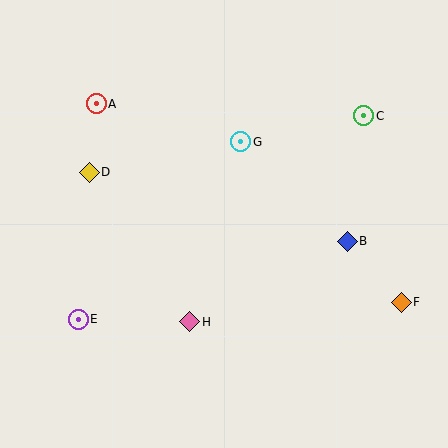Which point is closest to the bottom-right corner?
Point F is closest to the bottom-right corner.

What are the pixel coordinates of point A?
Point A is at (96, 104).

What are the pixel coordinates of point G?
Point G is at (241, 142).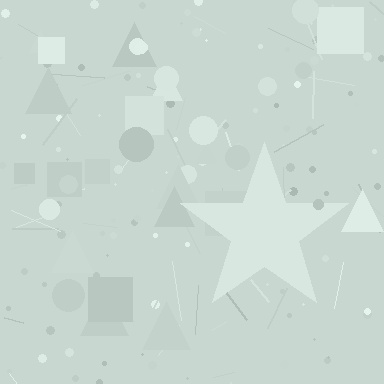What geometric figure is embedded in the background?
A star is embedded in the background.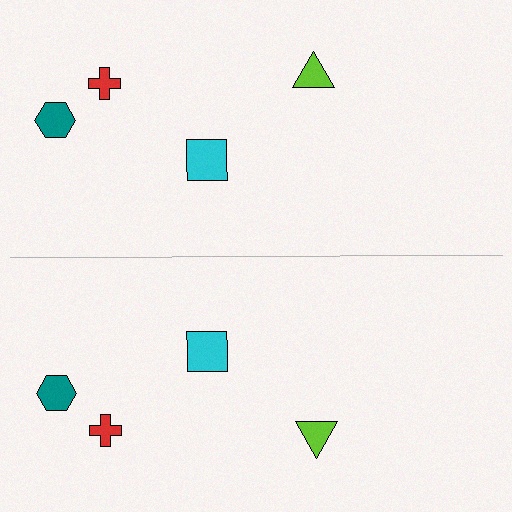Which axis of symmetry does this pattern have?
The pattern has a horizontal axis of symmetry running through the center of the image.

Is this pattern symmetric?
Yes, this pattern has bilateral (reflection) symmetry.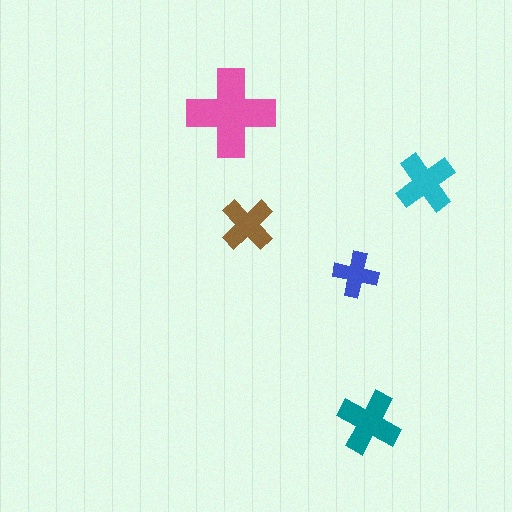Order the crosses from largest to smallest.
the pink one, the teal one, the cyan one, the brown one, the blue one.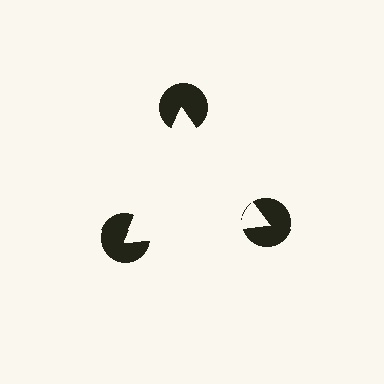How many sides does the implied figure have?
3 sides.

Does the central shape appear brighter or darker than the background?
It typically appears slightly brighter than the background, even though no actual brightness change is drawn.